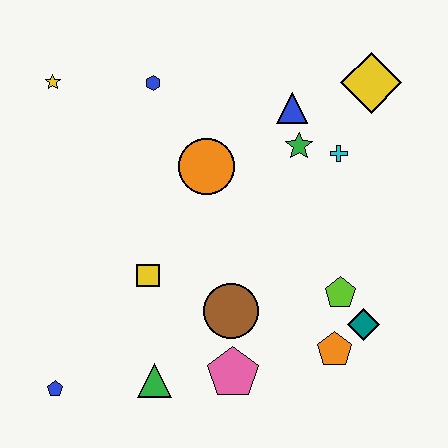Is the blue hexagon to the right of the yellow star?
Yes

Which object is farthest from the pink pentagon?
The yellow star is farthest from the pink pentagon.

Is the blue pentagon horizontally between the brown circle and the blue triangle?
No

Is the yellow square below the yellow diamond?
Yes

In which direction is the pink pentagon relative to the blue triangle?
The pink pentagon is below the blue triangle.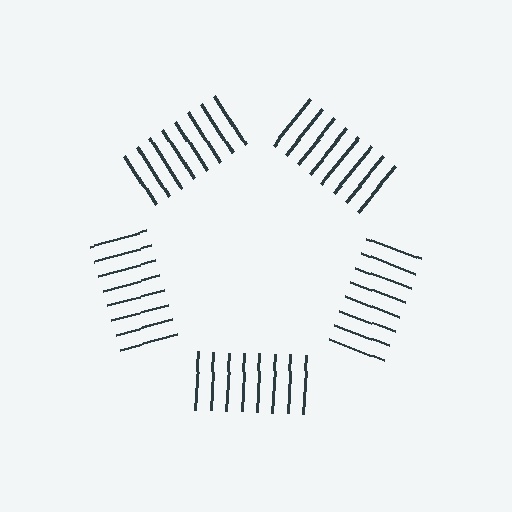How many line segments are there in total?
40 — 8 along each of the 5 edges.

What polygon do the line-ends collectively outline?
An illusory pentagon — the line segments terminate on its edges but no continuous stroke is drawn.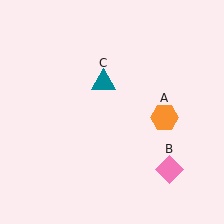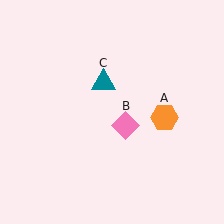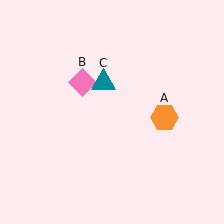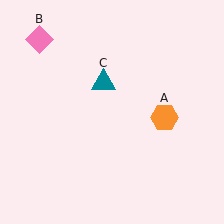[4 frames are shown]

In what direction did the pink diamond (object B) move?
The pink diamond (object B) moved up and to the left.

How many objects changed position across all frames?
1 object changed position: pink diamond (object B).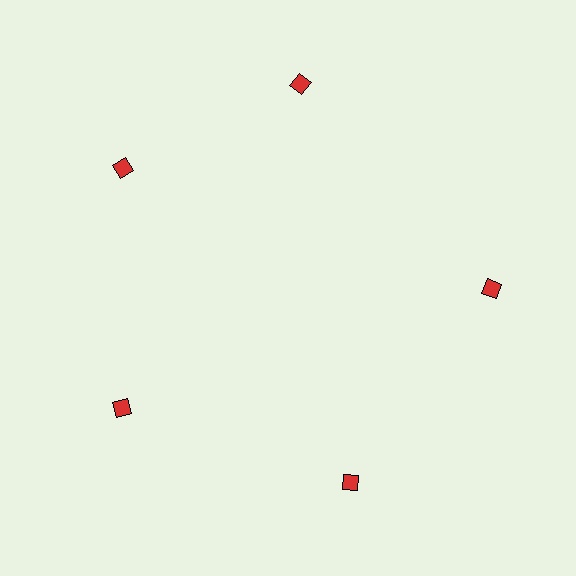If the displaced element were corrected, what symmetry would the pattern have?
It would have 5-fold rotational symmetry — the pattern would map onto itself every 72 degrees.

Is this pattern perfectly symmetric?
No. The 5 red diamonds are arranged in a ring, but one element near the 1 o'clock position is rotated out of alignment along the ring, breaking the 5-fold rotational symmetry.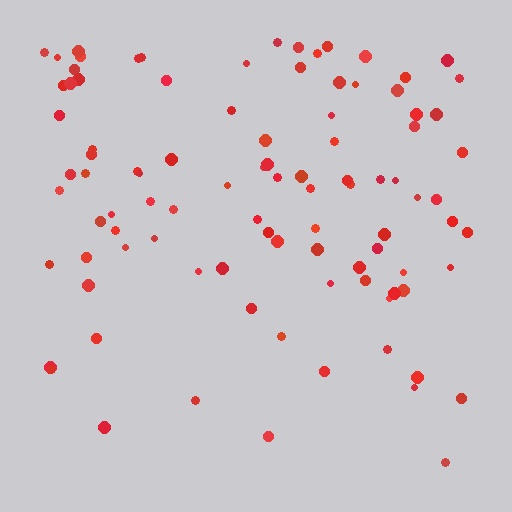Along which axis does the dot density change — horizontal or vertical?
Vertical.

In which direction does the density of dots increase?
From bottom to top, with the top side densest.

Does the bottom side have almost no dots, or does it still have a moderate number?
Still a moderate number, just noticeably fewer than the top.